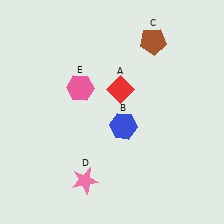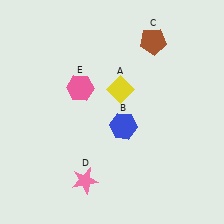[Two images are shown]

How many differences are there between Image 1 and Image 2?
There is 1 difference between the two images.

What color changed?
The diamond (A) changed from red in Image 1 to yellow in Image 2.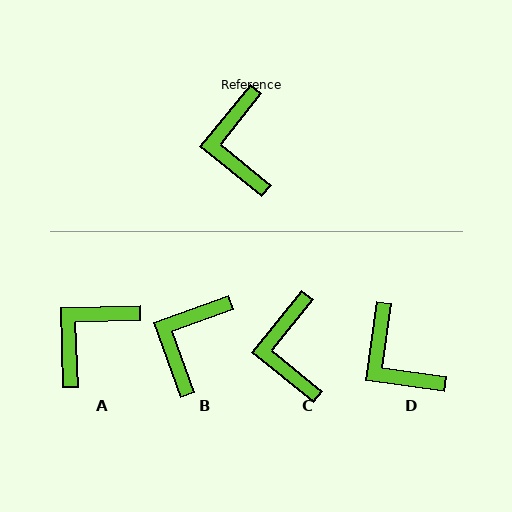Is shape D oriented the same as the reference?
No, it is off by about 31 degrees.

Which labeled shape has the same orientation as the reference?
C.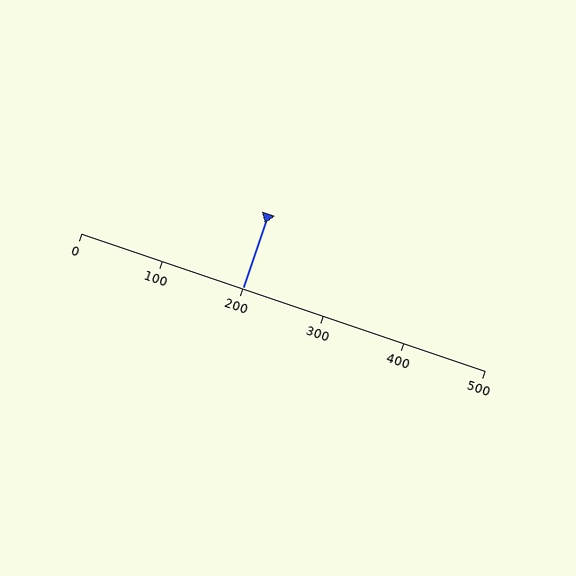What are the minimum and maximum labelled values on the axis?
The axis runs from 0 to 500.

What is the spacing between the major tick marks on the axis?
The major ticks are spaced 100 apart.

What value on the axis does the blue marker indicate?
The marker indicates approximately 200.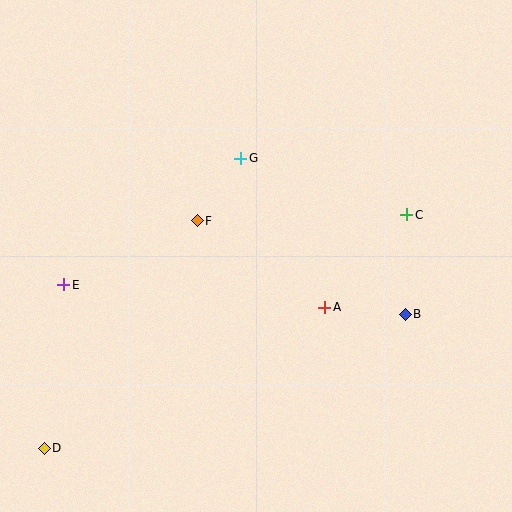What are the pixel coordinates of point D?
Point D is at (44, 448).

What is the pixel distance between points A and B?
The distance between A and B is 81 pixels.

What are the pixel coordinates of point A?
Point A is at (325, 307).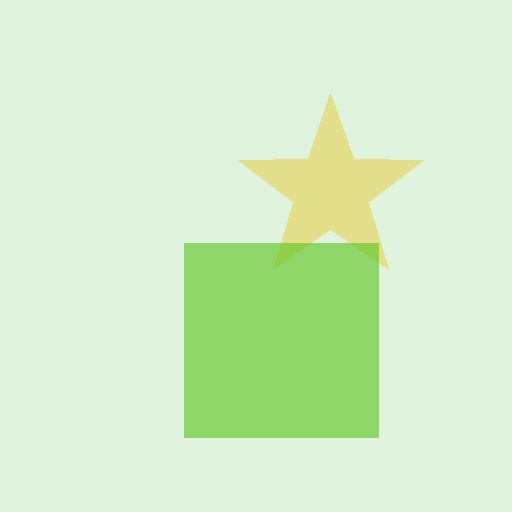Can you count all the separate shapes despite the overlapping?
Yes, there are 2 separate shapes.